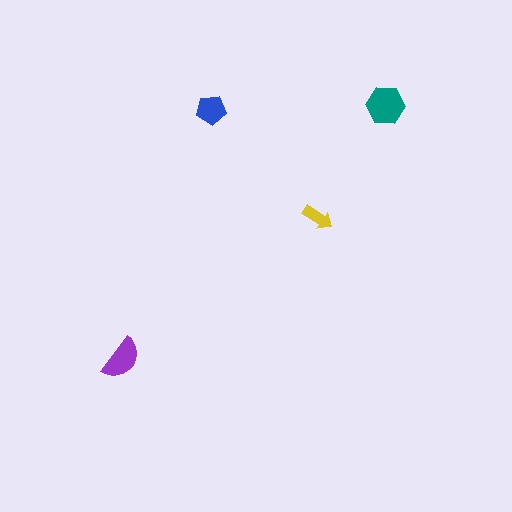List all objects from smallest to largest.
The yellow arrow, the blue pentagon, the purple semicircle, the teal hexagon.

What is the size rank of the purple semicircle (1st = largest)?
2nd.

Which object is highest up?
The teal hexagon is topmost.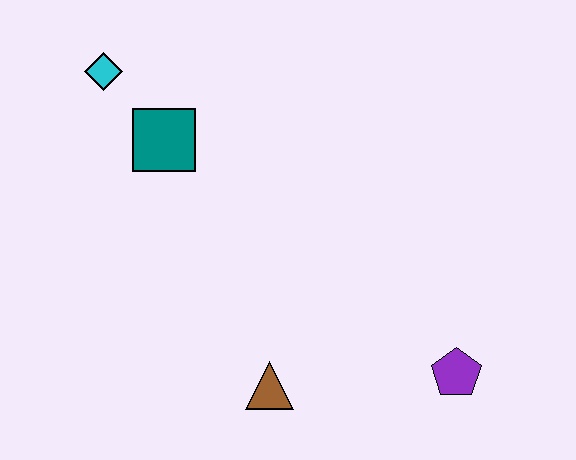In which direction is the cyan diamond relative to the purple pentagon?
The cyan diamond is to the left of the purple pentagon.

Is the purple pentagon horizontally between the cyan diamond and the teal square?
No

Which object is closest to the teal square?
The cyan diamond is closest to the teal square.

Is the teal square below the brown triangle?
No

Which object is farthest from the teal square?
The purple pentagon is farthest from the teal square.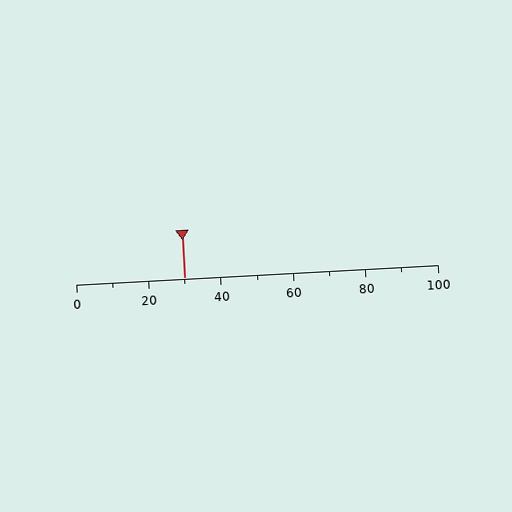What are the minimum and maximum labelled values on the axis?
The axis runs from 0 to 100.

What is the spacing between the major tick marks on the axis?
The major ticks are spaced 20 apart.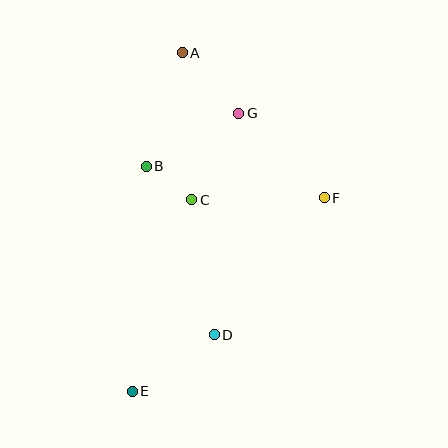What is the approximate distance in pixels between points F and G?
The distance between F and G is approximately 120 pixels.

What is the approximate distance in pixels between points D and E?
The distance between D and E is approximately 100 pixels.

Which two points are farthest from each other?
Points A and E are farthest from each other.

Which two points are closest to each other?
Points B and C are closest to each other.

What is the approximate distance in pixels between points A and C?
The distance between A and C is approximately 147 pixels.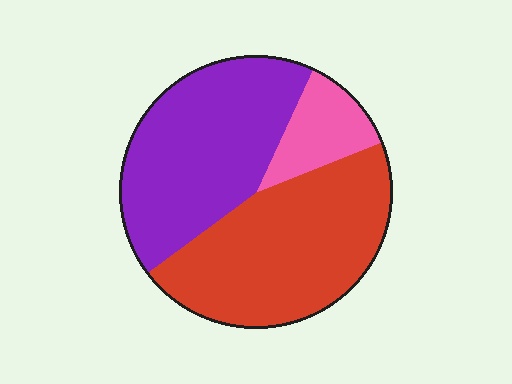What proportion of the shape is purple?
Purple takes up about two fifths (2/5) of the shape.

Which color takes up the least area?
Pink, at roughly 10%.